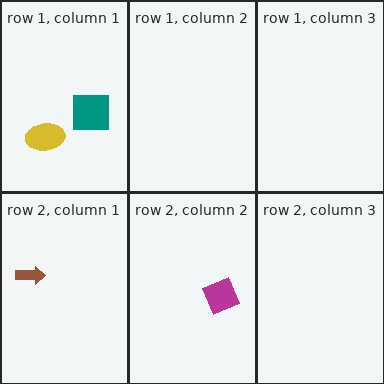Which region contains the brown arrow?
The row 2, column 1 region.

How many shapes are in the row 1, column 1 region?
2.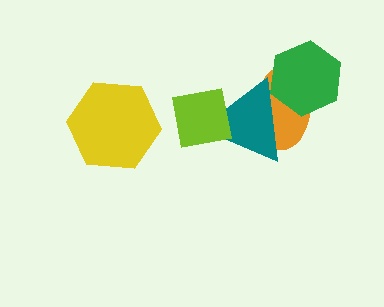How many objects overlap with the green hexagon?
2 objects overlap with the green hexagon.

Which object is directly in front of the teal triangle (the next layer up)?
The lime square is directly in front of the teal triangle.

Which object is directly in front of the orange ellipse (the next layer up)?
The teal triangle is directly in front of the orange ellipse.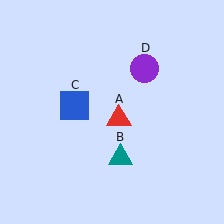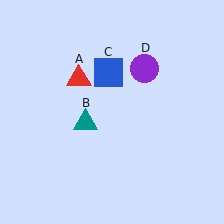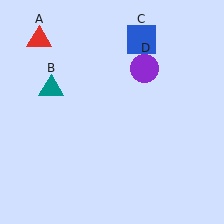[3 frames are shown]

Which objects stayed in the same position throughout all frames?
Purple circle (object D) remained stationary.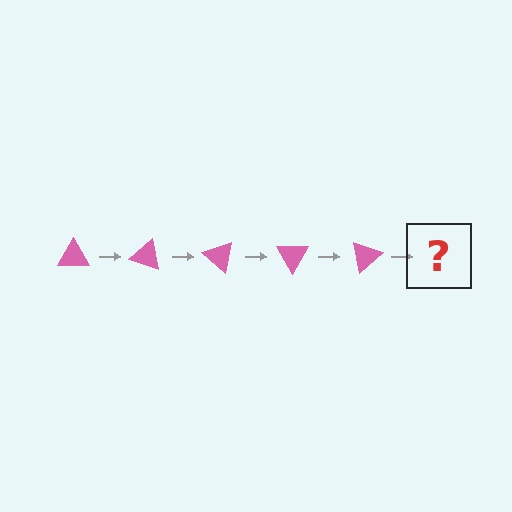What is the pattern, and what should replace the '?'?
The pattern is that the triangle rotates 20 degrees each step. The '?' should be a pink triangle rotated 100 degrees.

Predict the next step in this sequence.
The next step is a pink triangle rotated 100 degrees.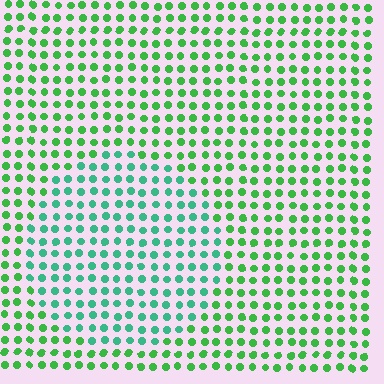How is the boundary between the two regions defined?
The boundary is defined purely by a slight shift in hue (about 33 degrees). Spacing, size, and orientation are identical on both sides.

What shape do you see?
I see a circle.